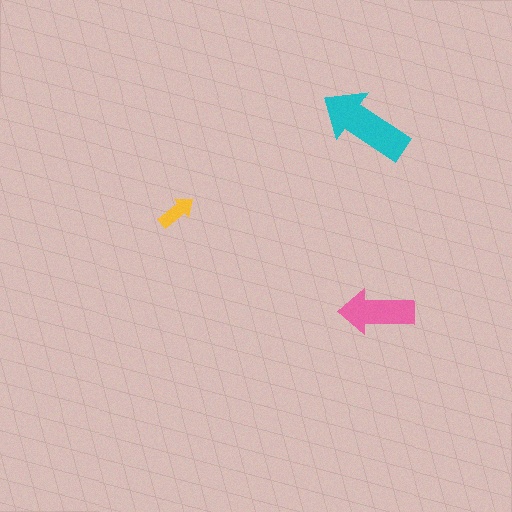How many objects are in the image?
There are 3 objects in the image.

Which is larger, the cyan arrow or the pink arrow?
The cyan one.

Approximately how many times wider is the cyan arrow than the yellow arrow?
About 2.5 times wider.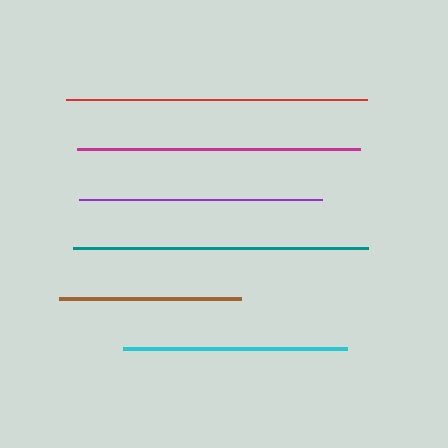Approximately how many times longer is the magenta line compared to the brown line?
The magenta line is approximately 1.6 times the length of the brown line.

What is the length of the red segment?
The red segment is approximately 301 pixels long.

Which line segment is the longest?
The red line is the longest at approximately 301 pixels.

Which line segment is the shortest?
The brown line is the shortest at approximately 182 pixels.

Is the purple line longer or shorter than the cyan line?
The purple line is longer than the cyan line.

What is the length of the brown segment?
The brown segment is approximately 182 pixels long.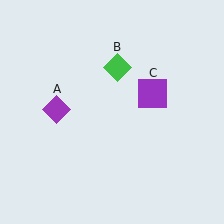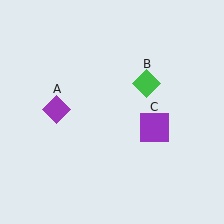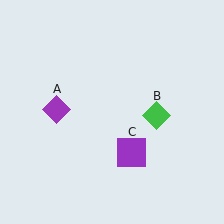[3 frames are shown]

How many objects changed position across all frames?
2 objects changed position: green diamond (object B), purple square (object C).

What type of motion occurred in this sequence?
The green diamond (object B), purple square (object C) rotated clockwise around the center of the scene.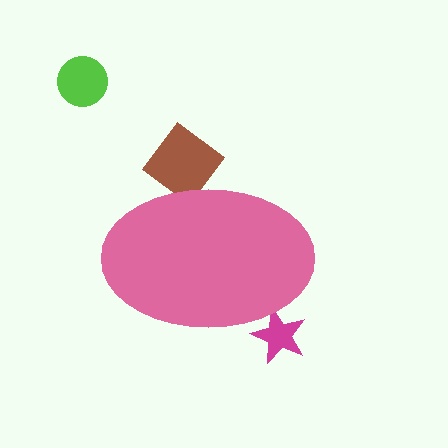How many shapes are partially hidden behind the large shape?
2 shapes are partially hidden.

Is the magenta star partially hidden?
Yes, the magenta star is partially hidden behind the pink ellipse.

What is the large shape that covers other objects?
A pink ellipse.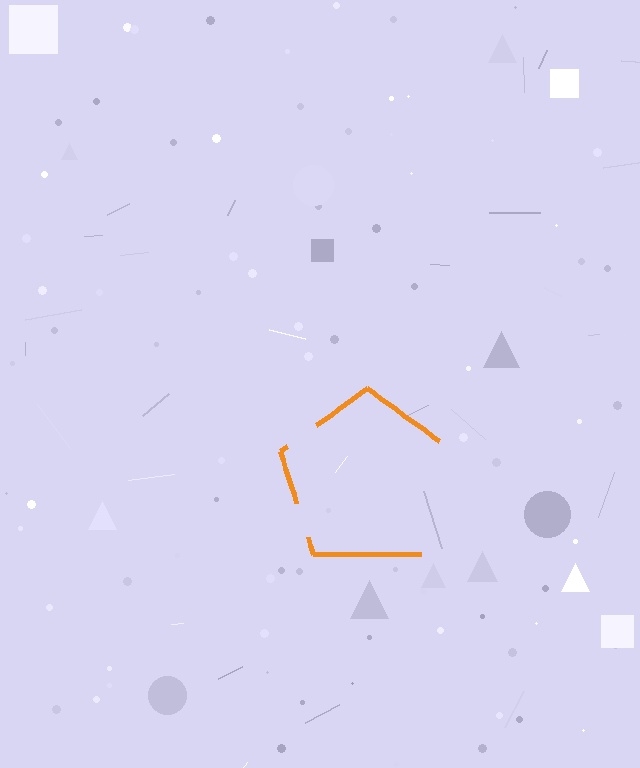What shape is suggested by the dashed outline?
The dashed outline suggests a pentagon.